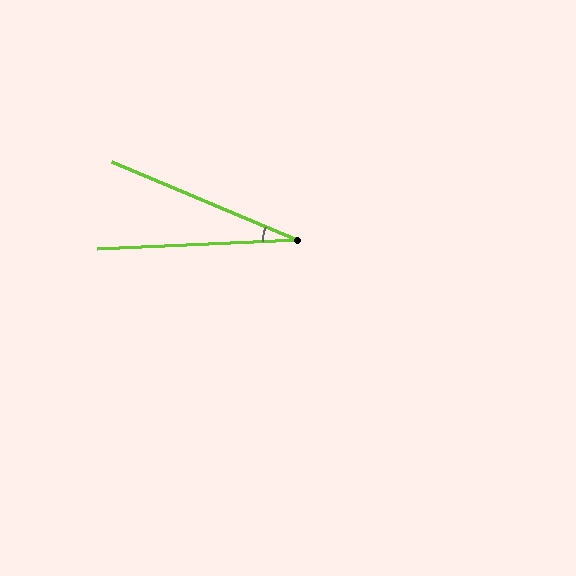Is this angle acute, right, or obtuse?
It is acute.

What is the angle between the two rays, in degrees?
Approximately 25 degrees.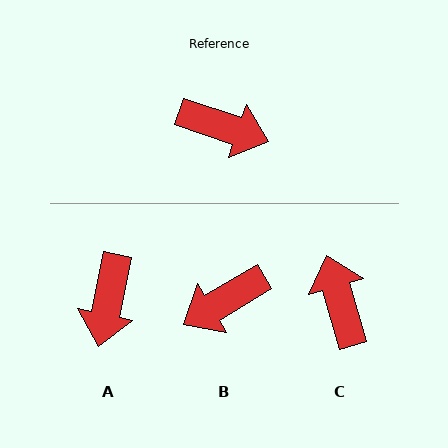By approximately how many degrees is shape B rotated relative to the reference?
Approximately 130 degrees clockwise.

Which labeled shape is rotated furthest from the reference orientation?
B, about 130 degrees away.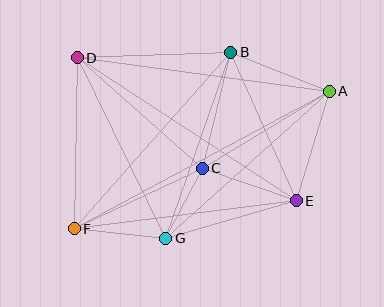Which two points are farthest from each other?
Points A and F are farthest from each other.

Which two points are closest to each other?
Points C and G are closest to each other.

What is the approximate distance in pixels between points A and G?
The distance between A and G is approximately 220 pixels.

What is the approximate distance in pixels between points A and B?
The distance between A and B is approximately 106 pixels.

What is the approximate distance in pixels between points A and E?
The distance between A and E is approximately 115 pixels.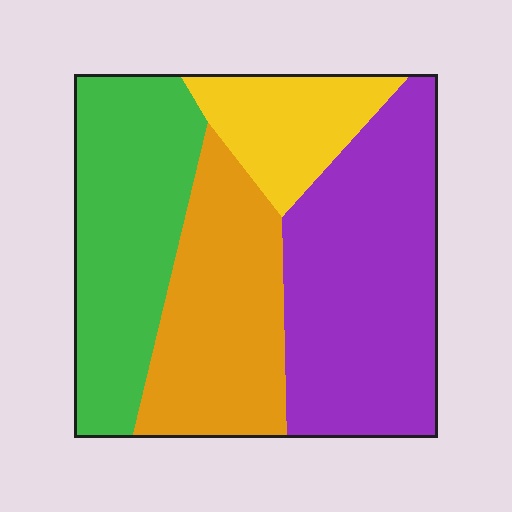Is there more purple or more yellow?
Purple.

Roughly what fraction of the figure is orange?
Orange covers about 25% of the figure.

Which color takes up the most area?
Purple, at roughly 35%.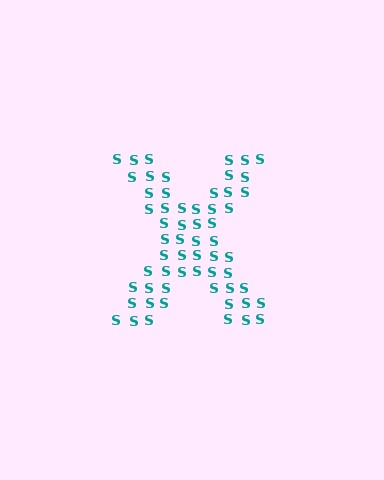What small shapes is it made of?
It is made of small letter S's.